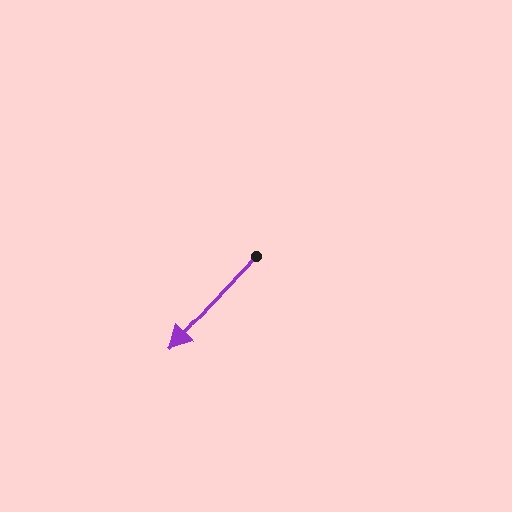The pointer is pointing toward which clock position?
Roughly 7 o'clock.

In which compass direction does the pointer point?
Southwest.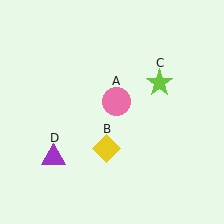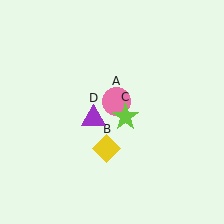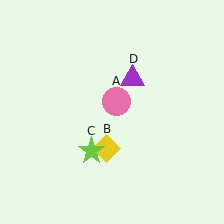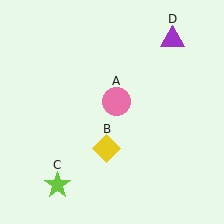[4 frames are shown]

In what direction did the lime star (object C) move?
The lime star (object C) moved down and to the left.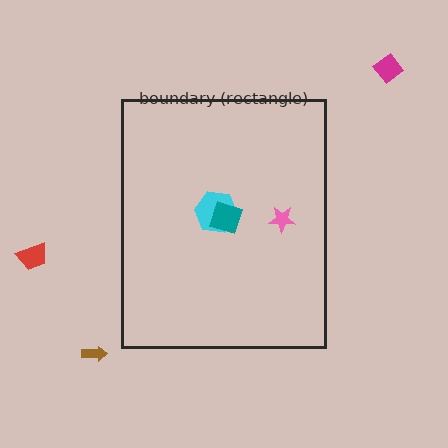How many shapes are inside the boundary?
3 inside, 3 outside.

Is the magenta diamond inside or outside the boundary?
Outside.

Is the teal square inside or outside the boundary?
Inside.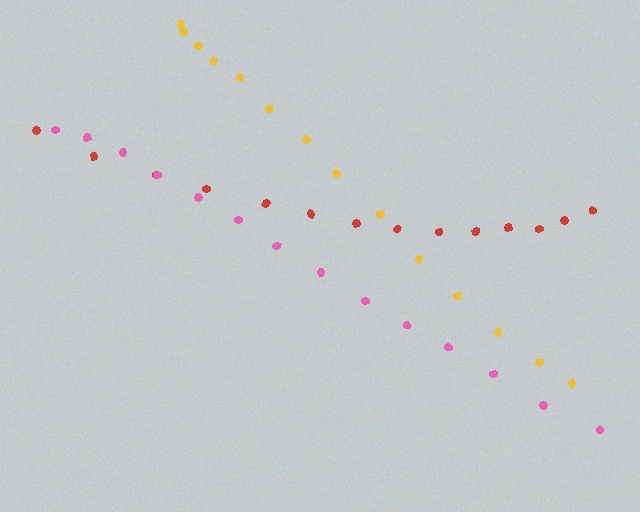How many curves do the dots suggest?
There are 3 distinct paths.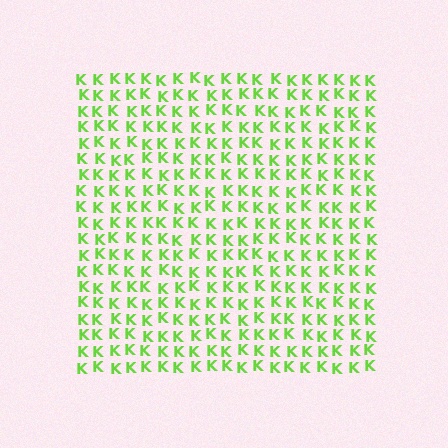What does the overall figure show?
The overall figure shows a square.